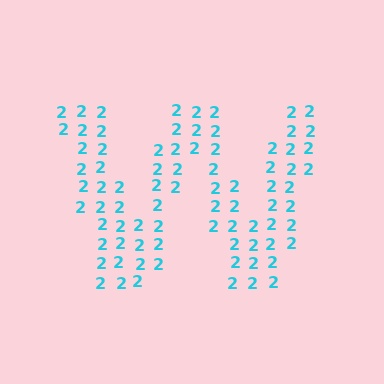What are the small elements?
The small elements are digit 2's.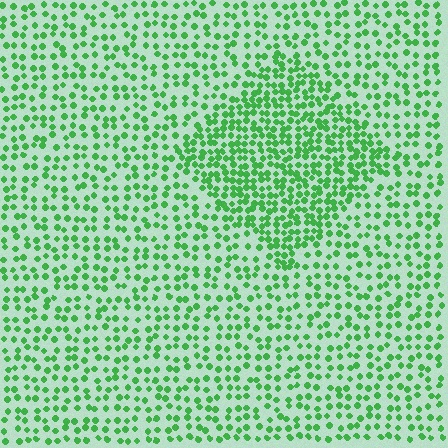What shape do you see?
I see a diamond.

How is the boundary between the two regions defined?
The boundary is defined by a change in element density (approximately 1.9x ratio). All elements are the same color, size, and shape.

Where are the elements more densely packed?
The elements are more densely packed inside the diamond boundary.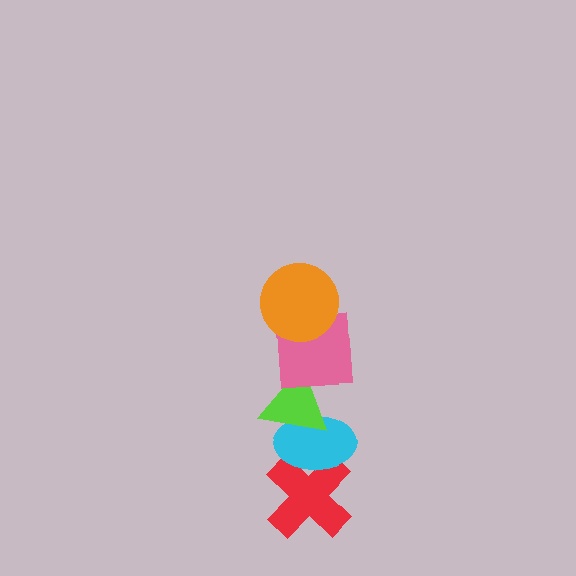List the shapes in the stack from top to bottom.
From top to bottom: the orange circle, the pink square, the lime triangle, the cyan ellipse, the red cross.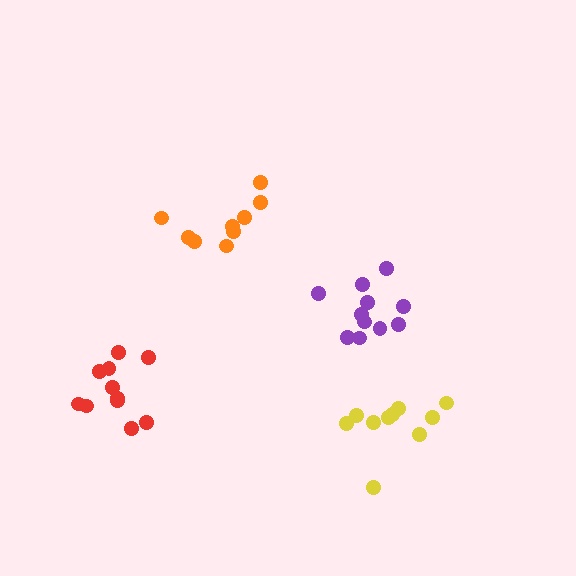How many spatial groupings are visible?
There are 4 spatial groupings.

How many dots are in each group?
Group 1: 9 dots, Group 2: 10 dots, Group 3: 11 dots, Group 4: 11 dots (41 total).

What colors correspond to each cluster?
The clusters are colored: orange, yellow, red, purple.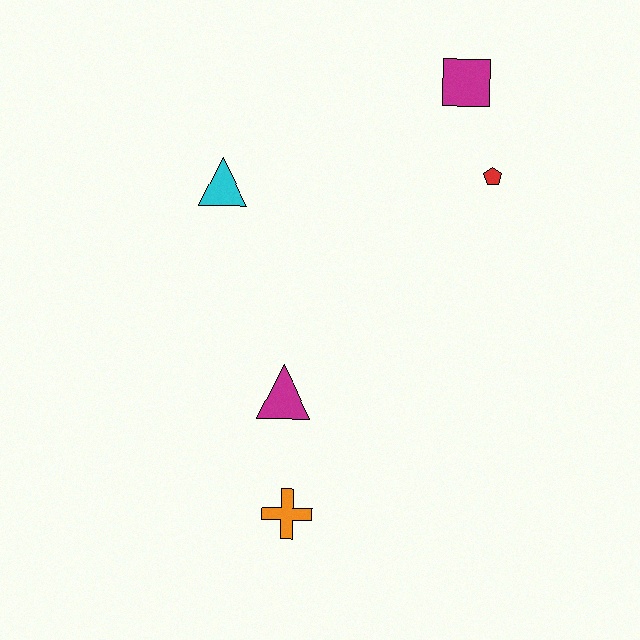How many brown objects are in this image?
There are no brown objects.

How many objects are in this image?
There are 5 objects.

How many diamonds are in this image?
There are no diamonds.